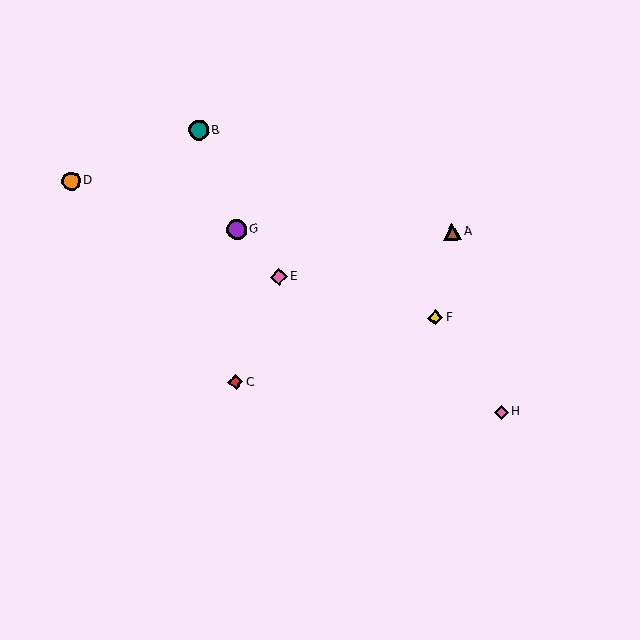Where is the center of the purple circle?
The center of the purple circle is at (237, 230).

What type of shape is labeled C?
Shape C is a red diamond.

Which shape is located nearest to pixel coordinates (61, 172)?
The orange circle (labeled D) at (71, 181) is nearest to that location.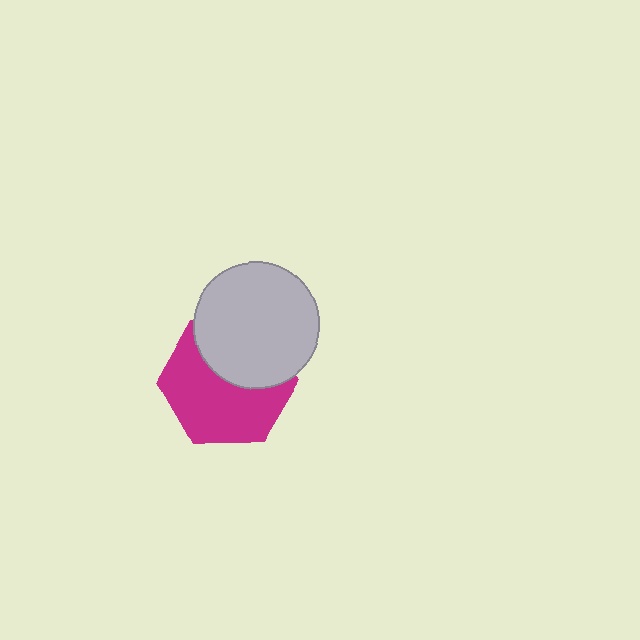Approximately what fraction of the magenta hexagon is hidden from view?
Roughly 39% of the magenta hexagon is hidden behind the light gray circle.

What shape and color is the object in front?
The object in front is a light gray circle.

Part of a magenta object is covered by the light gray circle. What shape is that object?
It is a hexagon.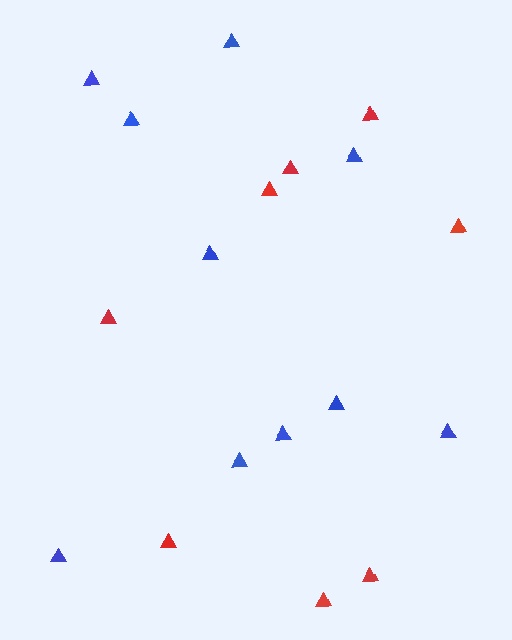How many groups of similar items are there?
There are 2 groups: one group of blue triangles (10) and one group of red triangles (8).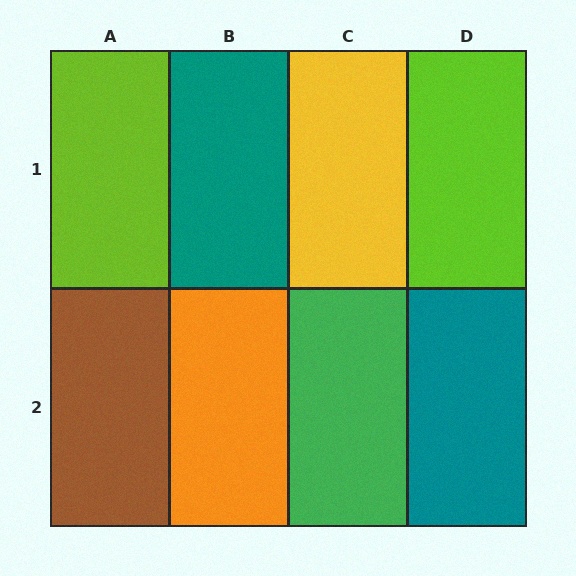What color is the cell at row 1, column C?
Yellow.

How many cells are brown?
1 cell is brown.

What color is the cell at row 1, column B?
Teal.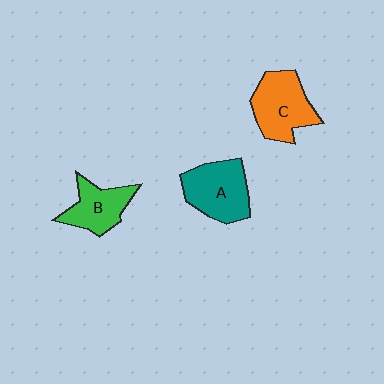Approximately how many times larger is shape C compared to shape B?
Approximately 1.3 times.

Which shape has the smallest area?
Shape B (green).